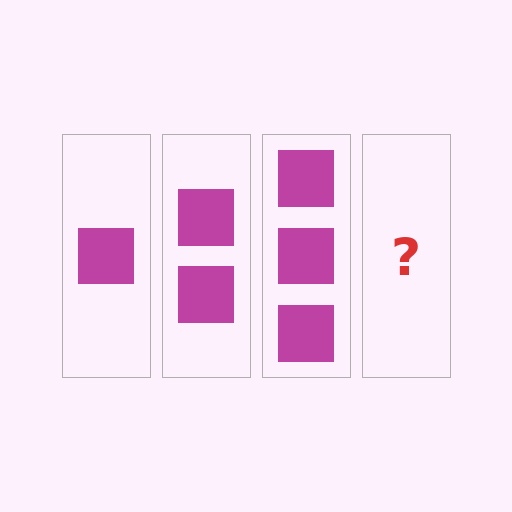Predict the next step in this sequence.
The next step is 4 squares.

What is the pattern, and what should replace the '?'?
The pattern is that each step adds one more square. The '?' should be 4 squares.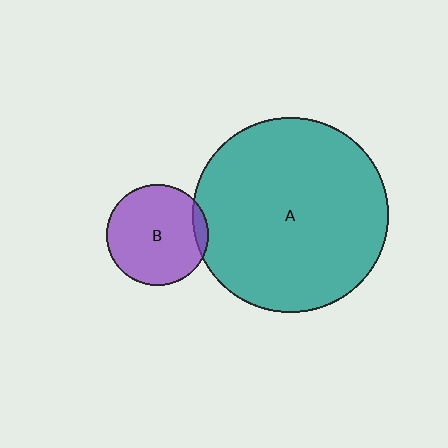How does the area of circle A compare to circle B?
Approximately 3.7 times.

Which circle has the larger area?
Circle A (teal).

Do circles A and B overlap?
Yes.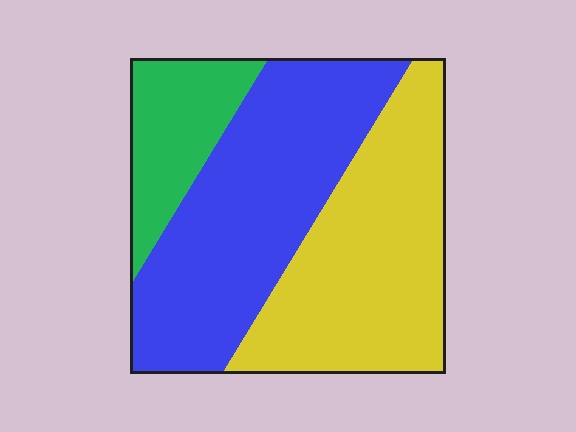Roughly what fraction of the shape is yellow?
Yellow takes up about two fifths (2/5) of the shape.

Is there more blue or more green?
Blue.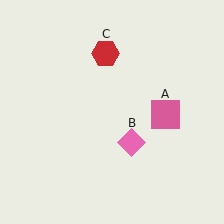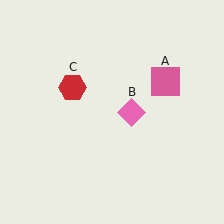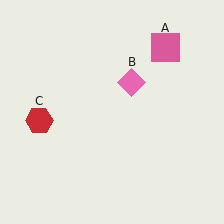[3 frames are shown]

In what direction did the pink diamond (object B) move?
The pink diamond (object B) moved up.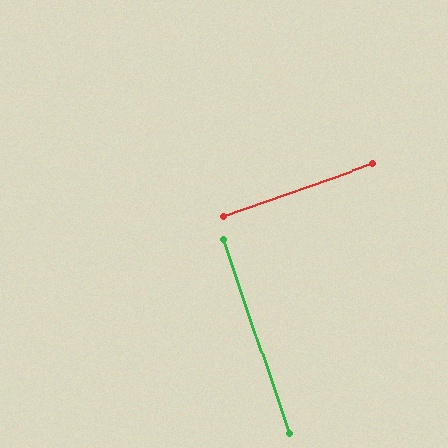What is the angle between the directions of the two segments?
Approximately 89 degrees.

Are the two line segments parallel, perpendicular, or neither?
Perpendicular — they meet at approximately 89°.